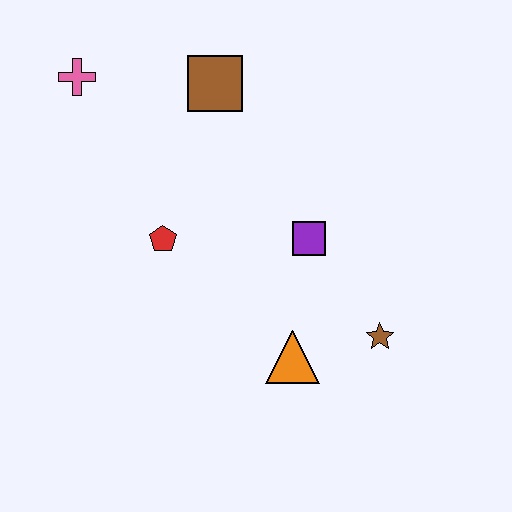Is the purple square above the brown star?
Yes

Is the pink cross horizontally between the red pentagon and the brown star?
No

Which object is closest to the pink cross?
The brown square is closest to the pink cross.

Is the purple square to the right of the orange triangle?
Yes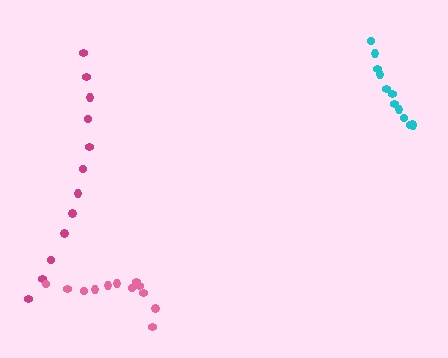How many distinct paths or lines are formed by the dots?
There are 3 distinct paths.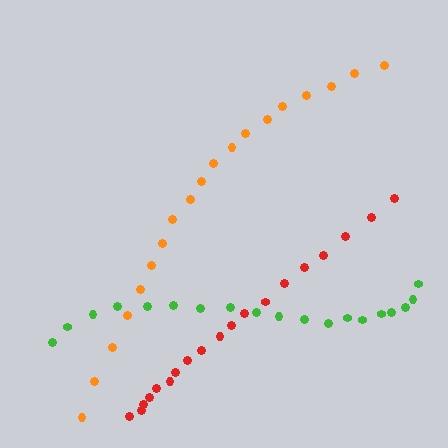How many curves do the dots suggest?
There are 3 distinct paths.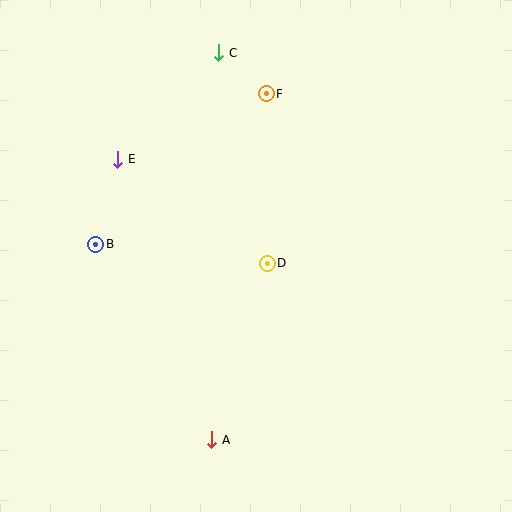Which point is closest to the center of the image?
Point D at (267, 263) is closest to the center.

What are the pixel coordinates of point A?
Point A is at (212, 440).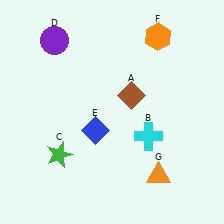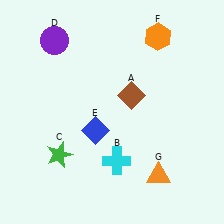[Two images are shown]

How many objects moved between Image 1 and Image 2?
1 object moved between the two images.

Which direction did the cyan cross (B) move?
The cyan cross (B) moved left.